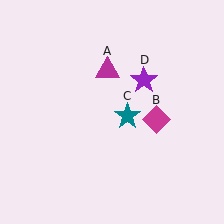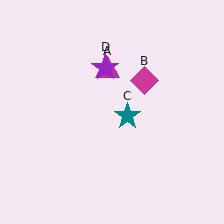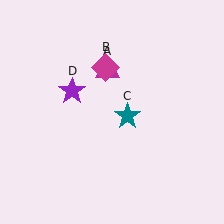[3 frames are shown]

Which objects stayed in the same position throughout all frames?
Magenta triangle (object A) and teal star (object C) remained stationary.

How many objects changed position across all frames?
2 objects changed position: magenta diamond (object B), purple star (object D).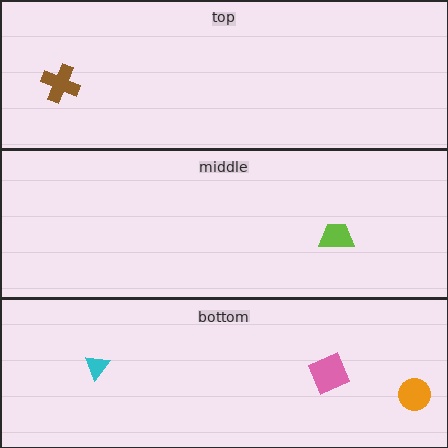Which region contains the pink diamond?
The bottom region.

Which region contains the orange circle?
The bottom region.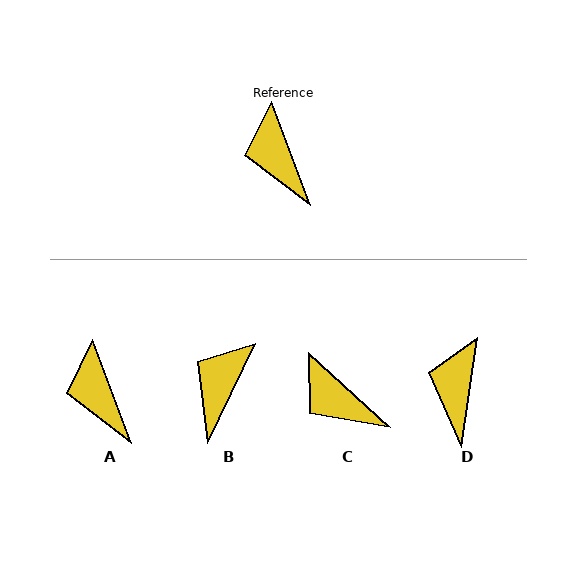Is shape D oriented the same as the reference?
No, it is off by about 29 degrees.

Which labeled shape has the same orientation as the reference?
A.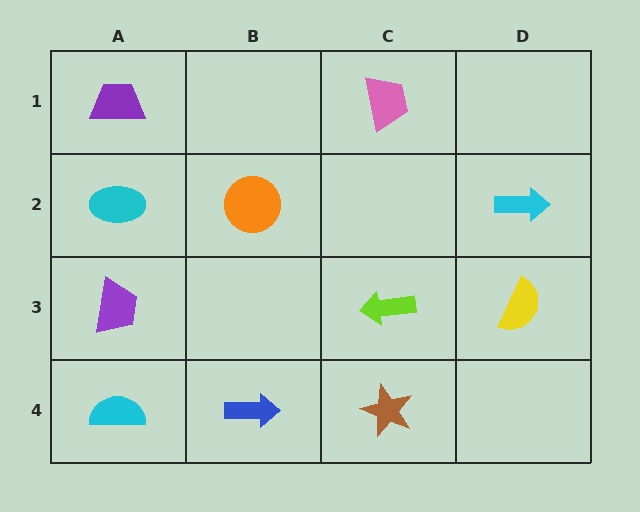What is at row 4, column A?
A cyan semicircle.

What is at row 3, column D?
A yellow semicircle.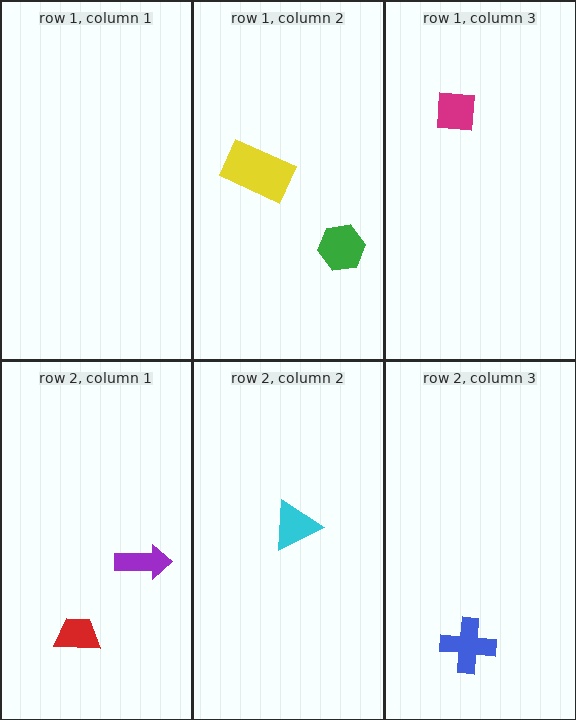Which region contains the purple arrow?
The row 2, column 1 region.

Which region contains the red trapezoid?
The row 2, column 1 region.